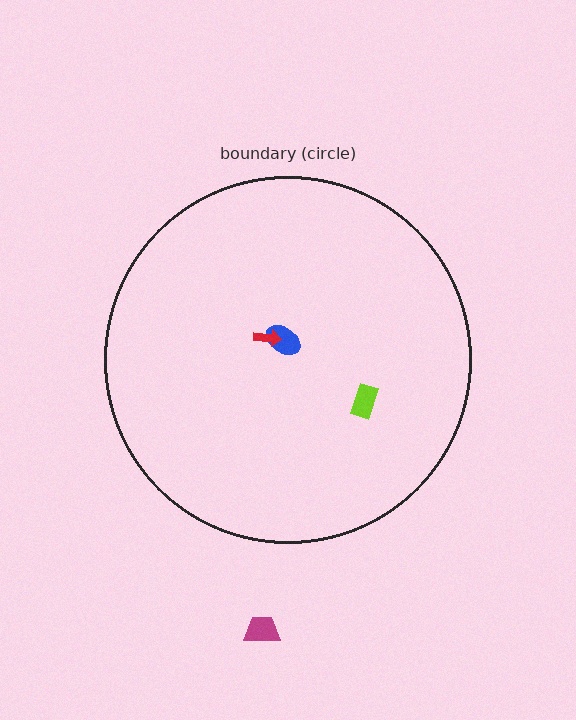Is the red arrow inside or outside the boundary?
Inside.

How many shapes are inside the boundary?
3 inside, 1 outside.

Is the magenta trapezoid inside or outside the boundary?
Outside.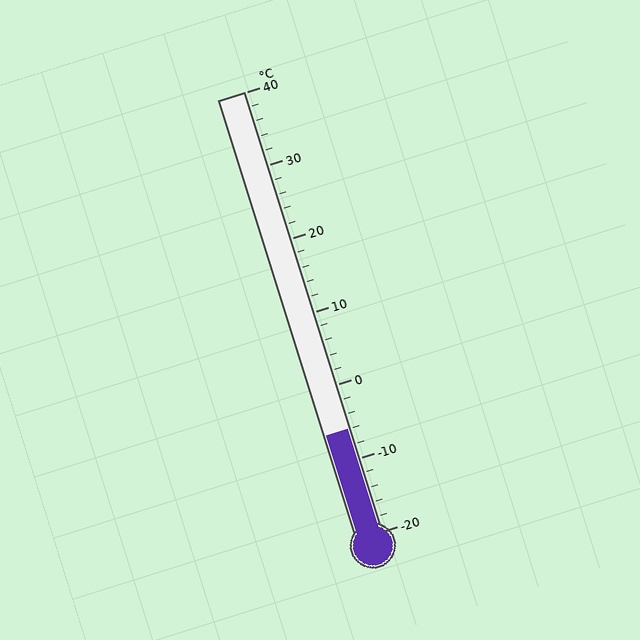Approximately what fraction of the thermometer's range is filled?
The thermometer is filled to approximately 25% of its range.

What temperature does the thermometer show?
The thermometer shows approximately -6°C.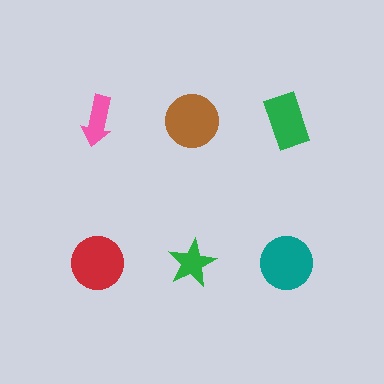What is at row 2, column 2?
A green star.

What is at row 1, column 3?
A green rectangle.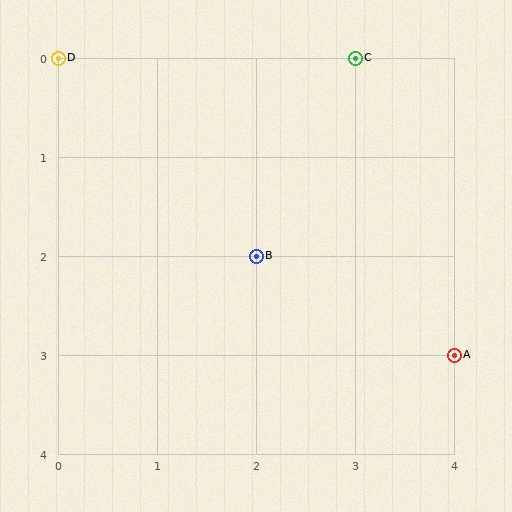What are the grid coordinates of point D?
Point D is at grid coordinates (0, 0).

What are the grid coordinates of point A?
Point A is at grid coordinates (4, 3).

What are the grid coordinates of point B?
Point B is at grid coordinates (2, 2).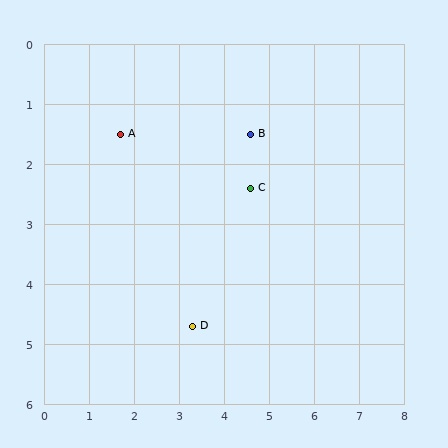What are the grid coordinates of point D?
Point D is at approximately (3.3, 4.7).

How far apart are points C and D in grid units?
Points C and D are about 2.6 grid units apart.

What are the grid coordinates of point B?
Point B is at approximately (4.6, 1.5).